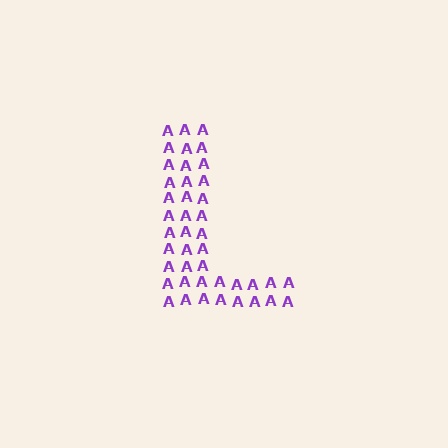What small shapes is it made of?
It is made of small letter A's.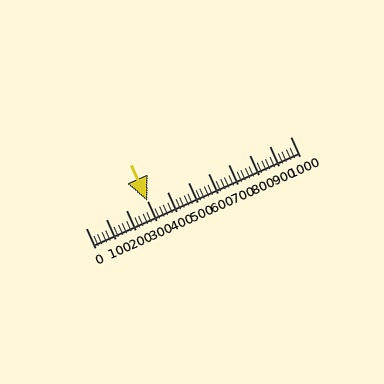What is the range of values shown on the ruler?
The ruler shows values from 0 to 1000.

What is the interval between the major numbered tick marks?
The major tick marks are spaced 100 units apart.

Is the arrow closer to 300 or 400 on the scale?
The arrow is closer to 300.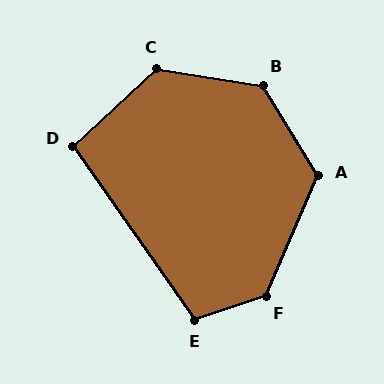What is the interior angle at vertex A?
Approximately 125 degrees (obtuse).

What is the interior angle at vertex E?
Approximately 107 degrees (obtuse).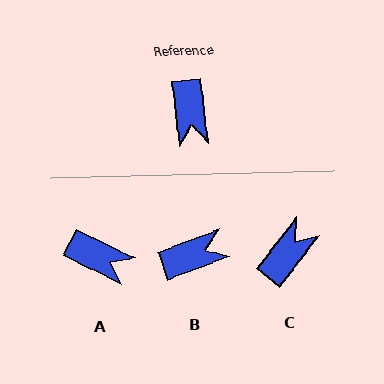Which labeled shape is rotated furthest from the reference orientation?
C, about 136 degrees away.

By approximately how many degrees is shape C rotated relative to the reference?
Approximately 136 degrees counter-clockwise.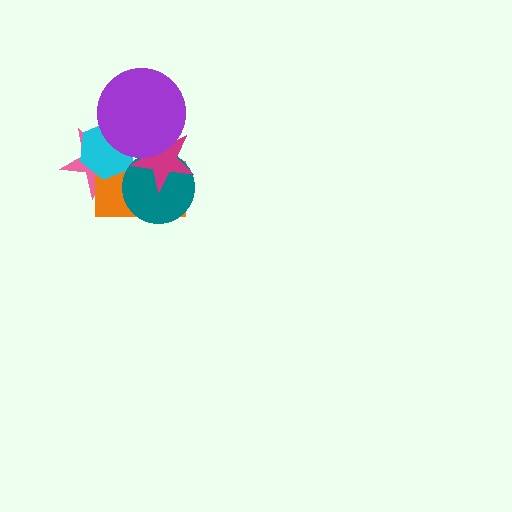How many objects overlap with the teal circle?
2 objects overlap with the teal circle.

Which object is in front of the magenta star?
The purple circle is in front of the magenta star.